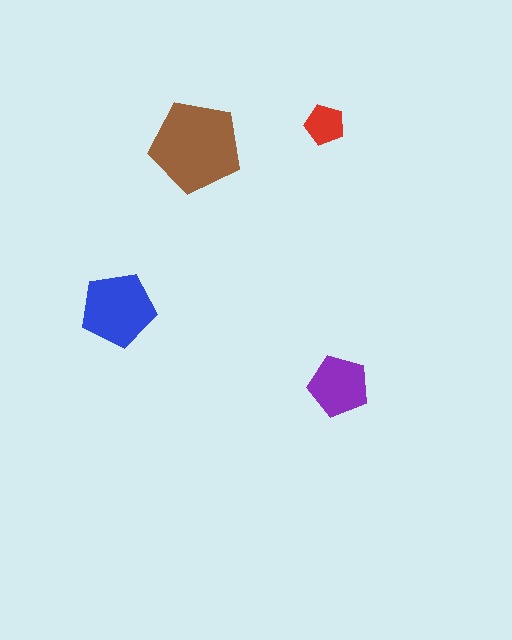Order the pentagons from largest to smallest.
the brown one, the blue one, the purple one, the red one.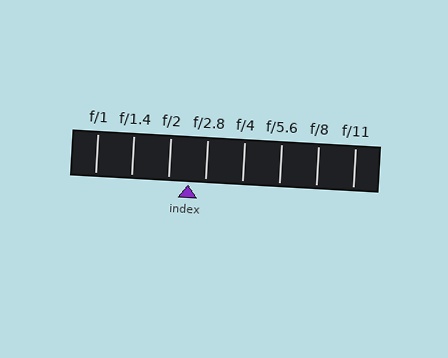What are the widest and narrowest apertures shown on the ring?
The widest aperture shown is f/1 and the narrowest is f/11.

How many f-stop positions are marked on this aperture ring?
There are 8 f-stop positions marked.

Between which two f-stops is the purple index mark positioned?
The index mark is between f/2 and f/2.8.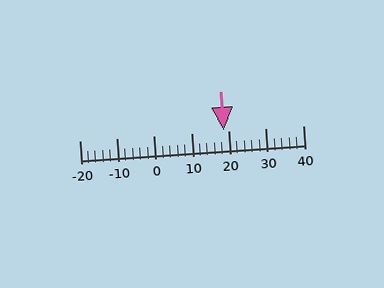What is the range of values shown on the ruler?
The ruler shows values from -20 to 40.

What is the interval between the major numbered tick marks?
The major tick marks are spaced 10 units apart.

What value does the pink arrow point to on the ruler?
The pink arrow points to approximately 19.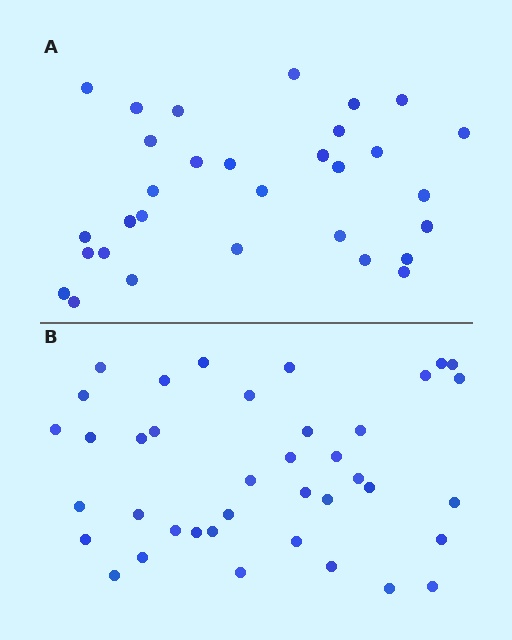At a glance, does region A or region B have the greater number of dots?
Region B (the bottom region) has more dots.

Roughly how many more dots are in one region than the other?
Region B has roughly 8 or so more dots than region A.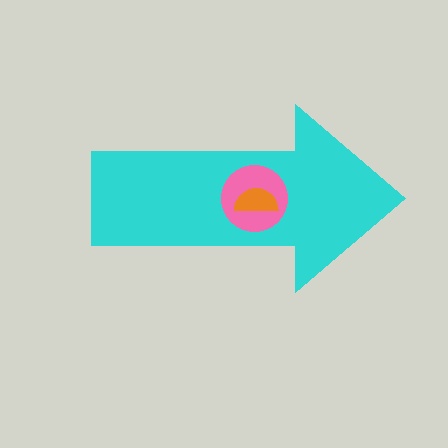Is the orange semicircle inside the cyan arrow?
Yes.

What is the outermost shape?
The cyan arrow.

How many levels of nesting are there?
3.